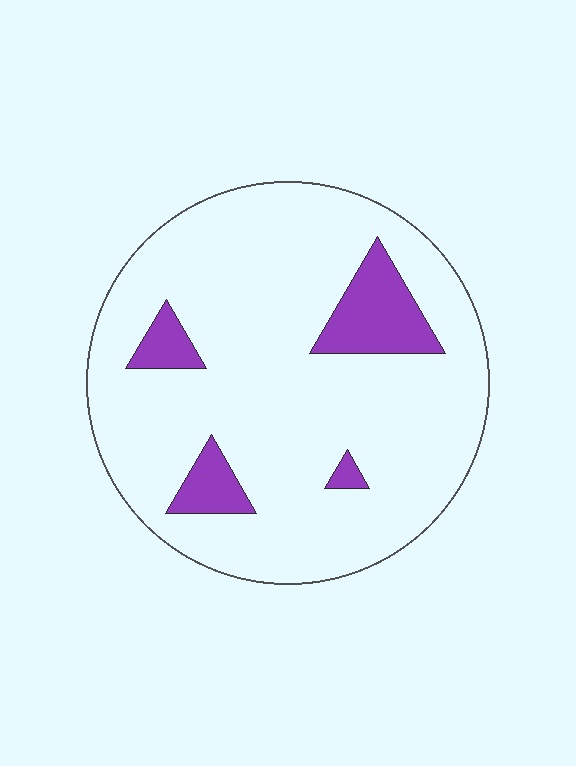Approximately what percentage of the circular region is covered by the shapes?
Approximately 10%.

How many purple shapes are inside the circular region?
4.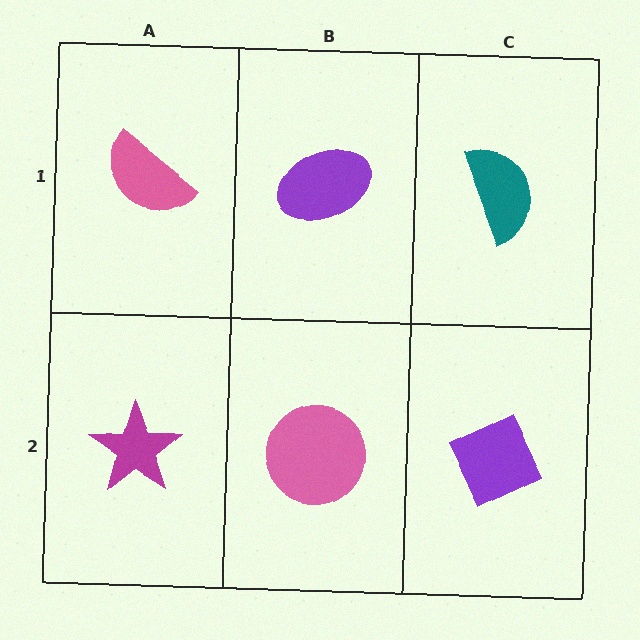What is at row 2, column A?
A magenta star.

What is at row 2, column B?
A pink circle.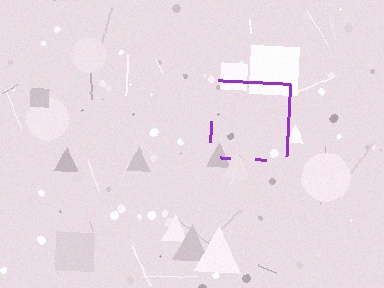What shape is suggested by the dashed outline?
The dashed outline suggests a square.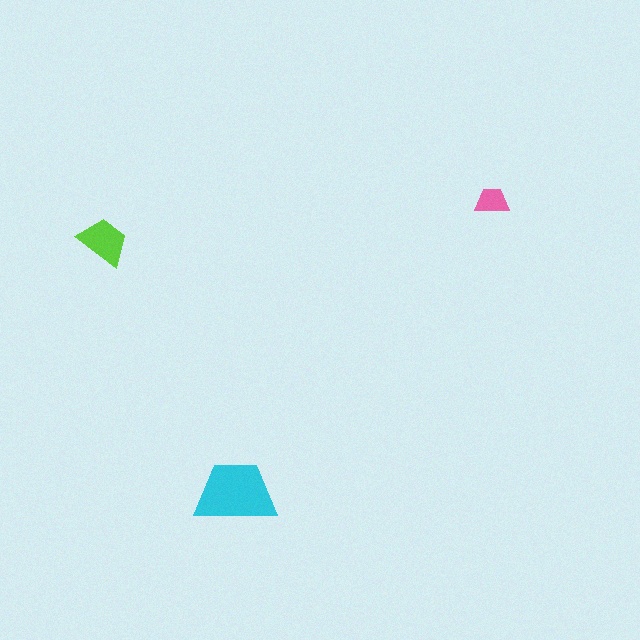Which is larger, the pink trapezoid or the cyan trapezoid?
The cyan one.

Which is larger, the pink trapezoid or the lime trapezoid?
The lime one.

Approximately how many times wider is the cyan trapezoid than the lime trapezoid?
About 1.5 times wider.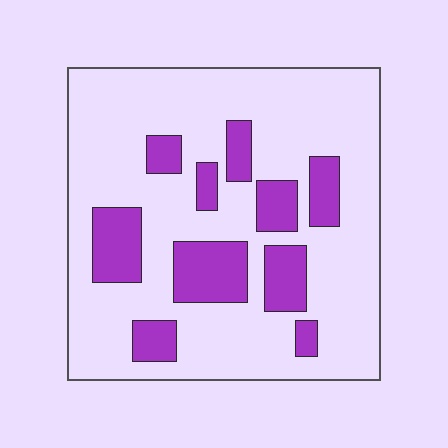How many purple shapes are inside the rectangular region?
10.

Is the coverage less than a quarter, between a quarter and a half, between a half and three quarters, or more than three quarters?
Less than a quarter.